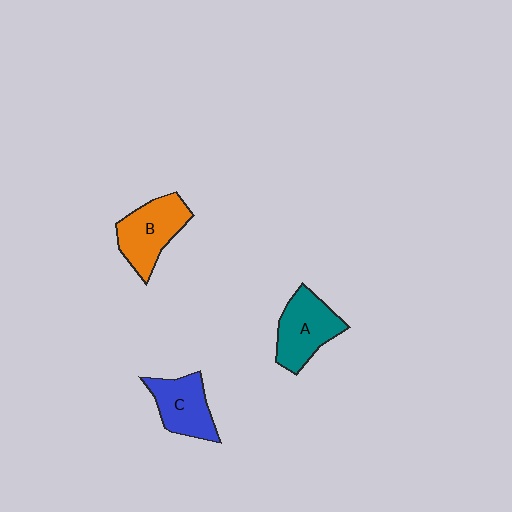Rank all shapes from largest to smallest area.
From largest to smallest: A (teal), B (orange), C (blue).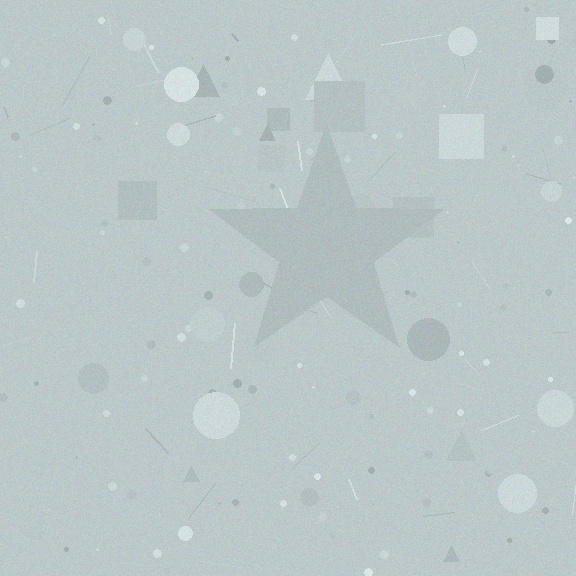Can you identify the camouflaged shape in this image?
The camouflaged shape is a star.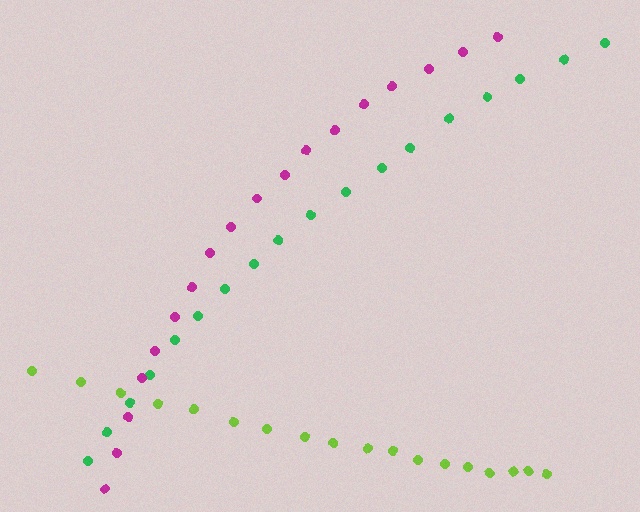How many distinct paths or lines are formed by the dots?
There are 3 distinct paths.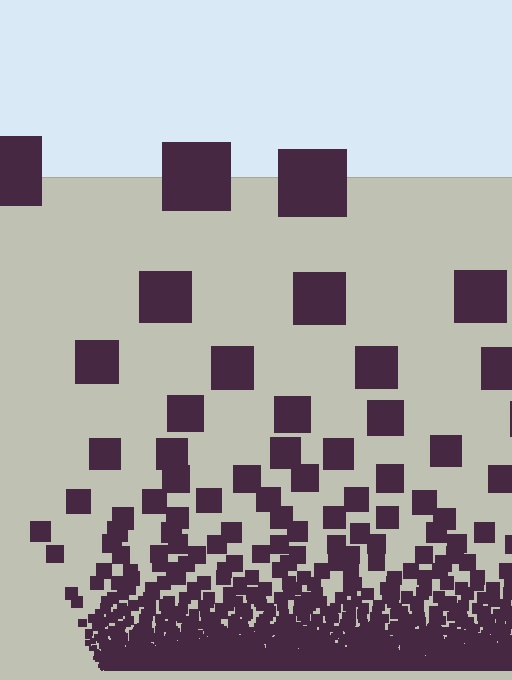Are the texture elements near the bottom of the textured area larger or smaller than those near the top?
Smaller. The gradient is inverted — elements near the bottom are smaller and denser.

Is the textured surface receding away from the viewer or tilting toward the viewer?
The surface appears to tilt toward the viewer. Texture elements get larger and sparser toward the top.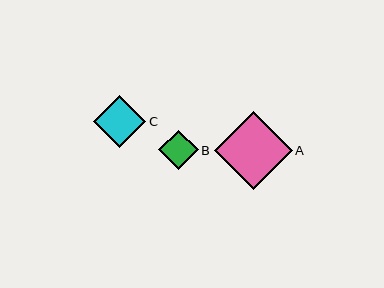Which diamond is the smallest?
Diamond B is the smallest with a size of approximately 39 pixels.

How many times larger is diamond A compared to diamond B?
Diamond A is approximately 2.0 times the size of diamond B.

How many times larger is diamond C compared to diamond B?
Diamond C is approximately 1.3 times the size of diamond B.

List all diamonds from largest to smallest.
From largest to smallest: A, C, B.